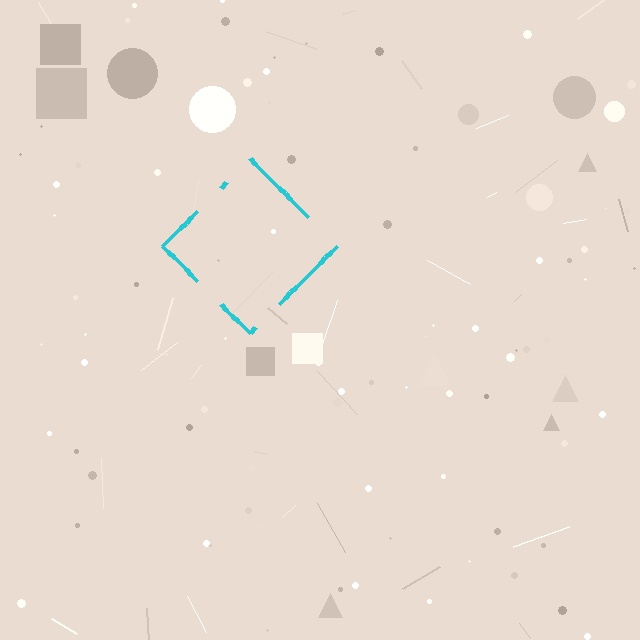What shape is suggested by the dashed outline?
The dashed outline suggests a diamond.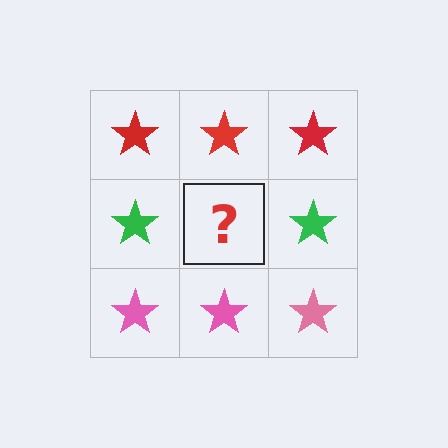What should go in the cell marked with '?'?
The missing cell should contain a green star.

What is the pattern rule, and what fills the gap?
The rule is that each row has a consistent color. The gap should be filled with a green star.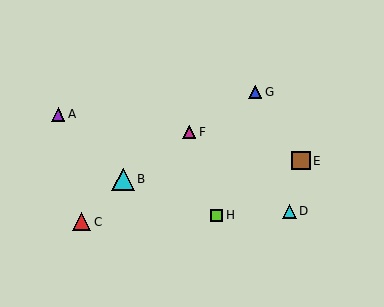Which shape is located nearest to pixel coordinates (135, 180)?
The cyan triangle (labeled B) at (123, 179) is nearest to that location.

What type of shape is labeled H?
Shape H is a lime square.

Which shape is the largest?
The cyan triangle (labeled B) is the largest.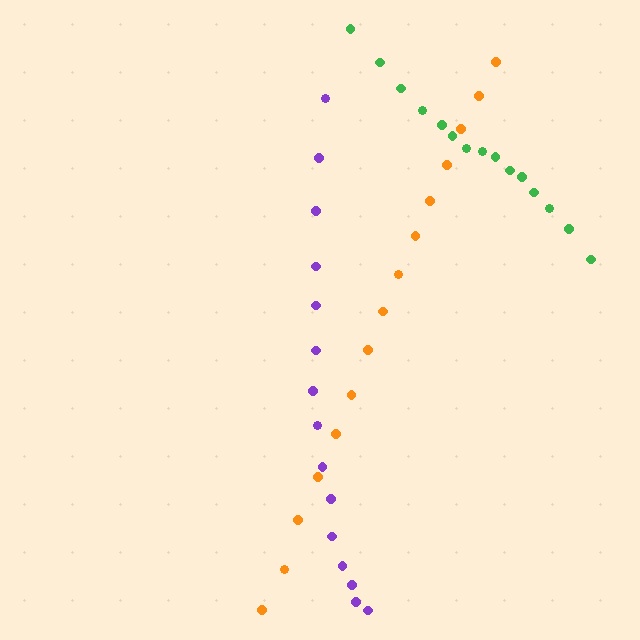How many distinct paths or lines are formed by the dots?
There are 3 distinct paths.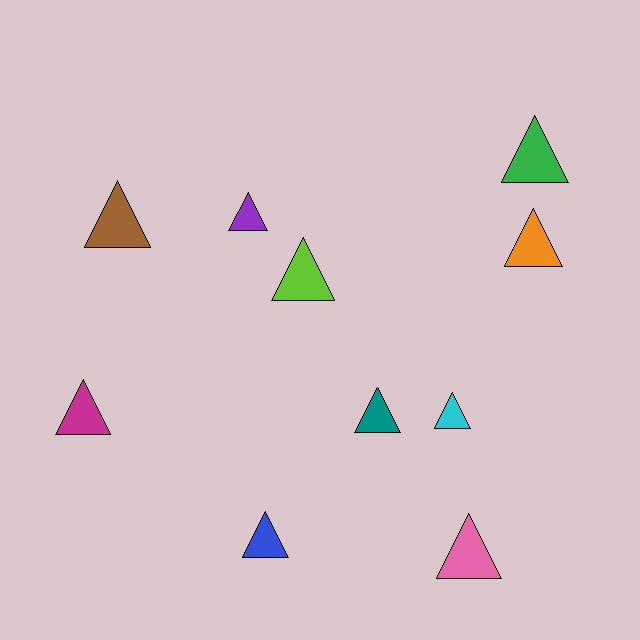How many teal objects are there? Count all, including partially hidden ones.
There is 1 teal object.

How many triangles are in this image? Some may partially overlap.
There are 10 triangles.